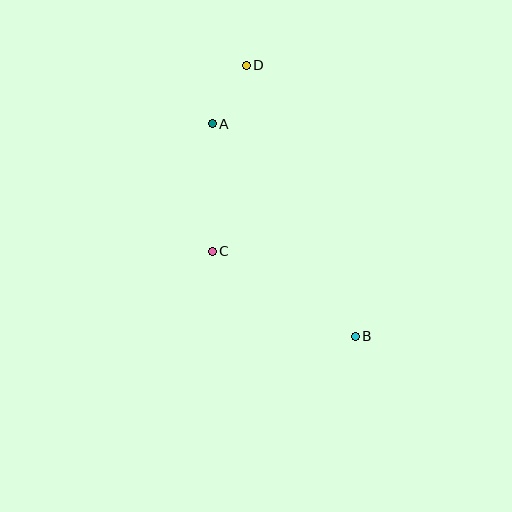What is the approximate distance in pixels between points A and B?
The distance between A and B is approximately 256 pixels.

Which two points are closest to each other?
Points A and D are closest to each other.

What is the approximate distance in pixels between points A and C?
The distance between A and C is approximately 127 pixels.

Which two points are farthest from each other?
Points B and D are farthest from each other.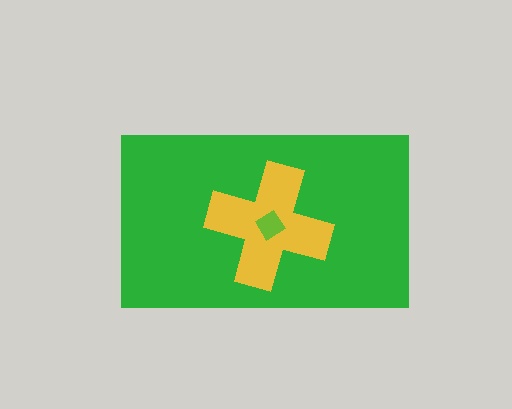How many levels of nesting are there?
3.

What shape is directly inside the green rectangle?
The yellow cross.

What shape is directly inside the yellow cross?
The lime diamond.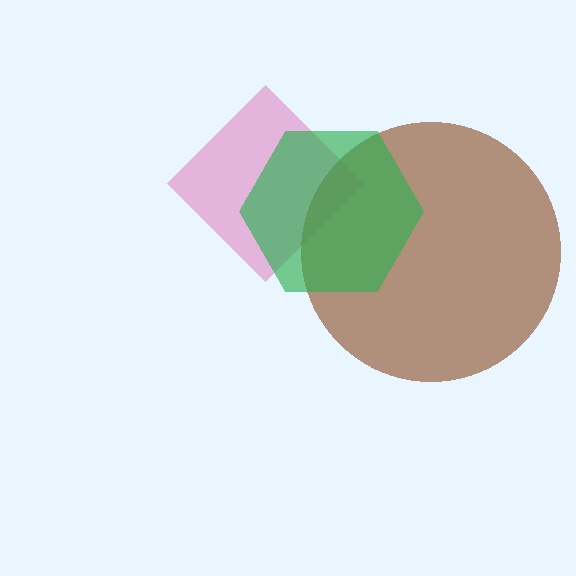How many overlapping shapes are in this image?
There are 3 overlapping shapes in the image.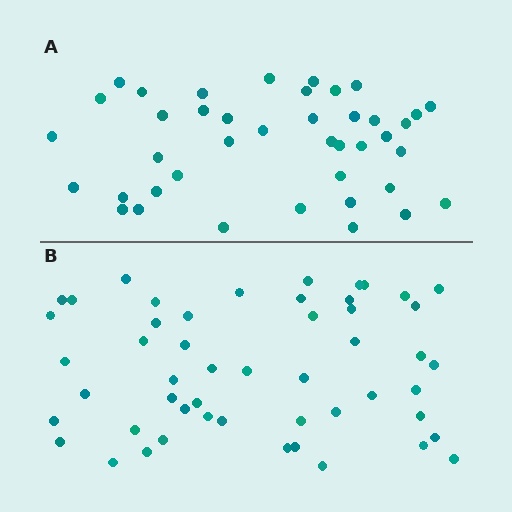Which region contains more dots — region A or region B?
Region B (the bottom region) has more dots.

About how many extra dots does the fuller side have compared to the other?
Region B has roughly 10 or so more dots than region A.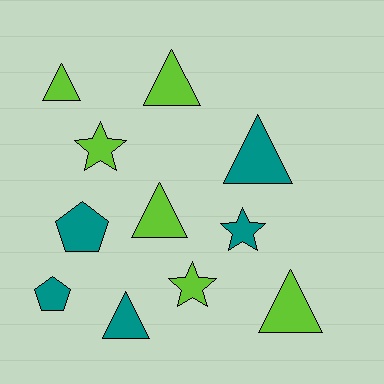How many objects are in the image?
There are 11 objects.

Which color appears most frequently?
Lime, with 6 objects.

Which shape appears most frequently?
Triangle, with 6 objects.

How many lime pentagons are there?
There are no lime pentagons.